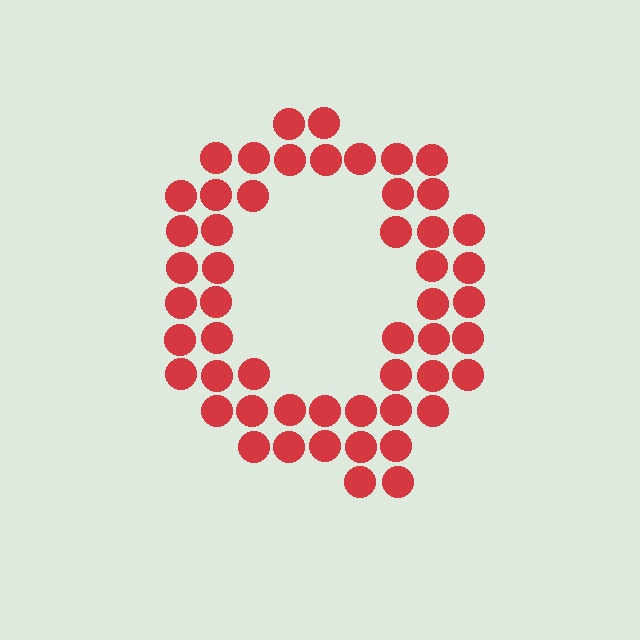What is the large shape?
The large shape is the letter Q.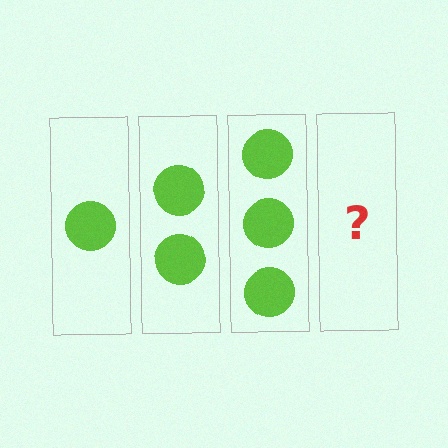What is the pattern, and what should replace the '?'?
The pattern is that each step adds one more circle. The '?' should be 4 circles.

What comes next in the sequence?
The next element should be 4 circles.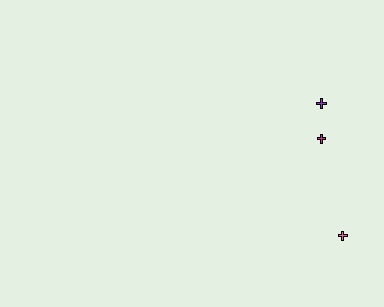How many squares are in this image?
There are no squares.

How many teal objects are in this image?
There are no teal objects.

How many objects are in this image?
There are 3 objects.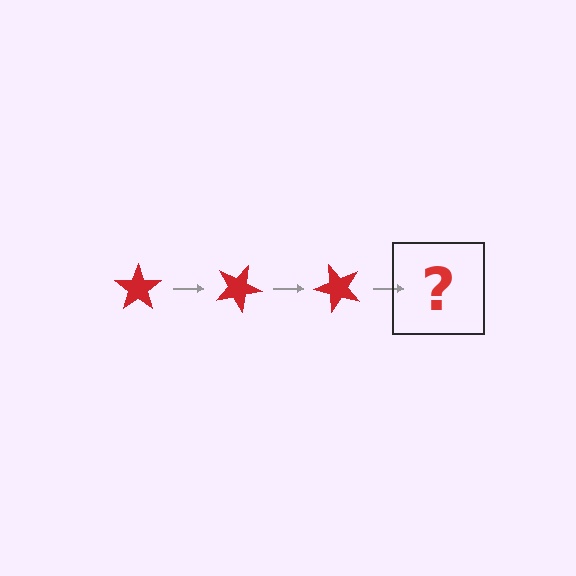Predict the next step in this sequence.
The next step is a red star rotated 75 degrees.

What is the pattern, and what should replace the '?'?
The pattern is that the star rotates 25 degrees each step. The '?' should be a red star rotated 75 degrees.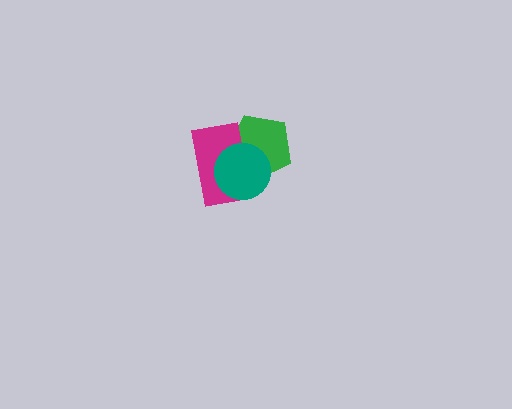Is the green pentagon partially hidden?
Yes, it is partially covered by another shape.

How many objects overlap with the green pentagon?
2 objects overlap with the green pentagon.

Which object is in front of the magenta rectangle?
The teal circle is in front of the magenta rectangle.